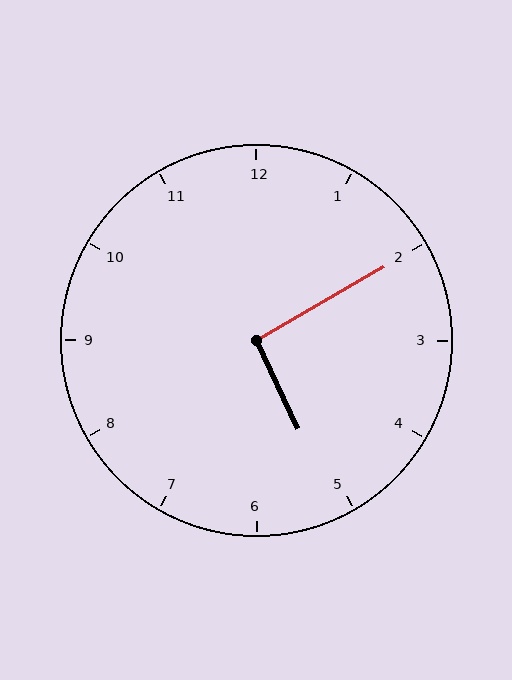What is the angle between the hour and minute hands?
Approximately 95 degrees.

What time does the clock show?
5:10.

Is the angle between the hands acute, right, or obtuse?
It is right.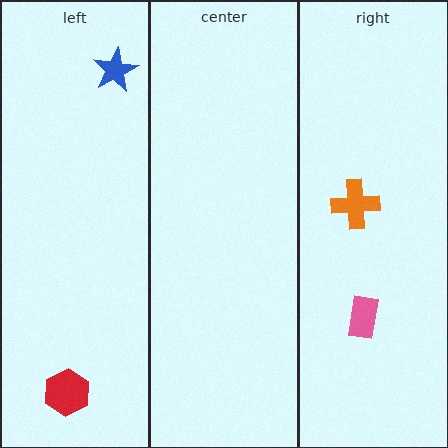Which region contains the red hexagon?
The left region.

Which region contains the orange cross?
The right region.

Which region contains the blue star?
The left region.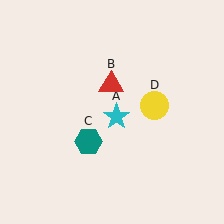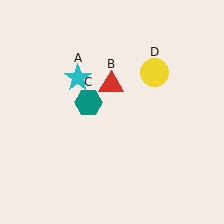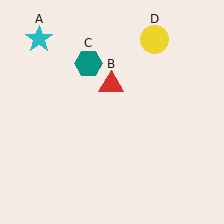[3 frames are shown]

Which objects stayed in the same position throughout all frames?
Red triangle (object B) remained stationary.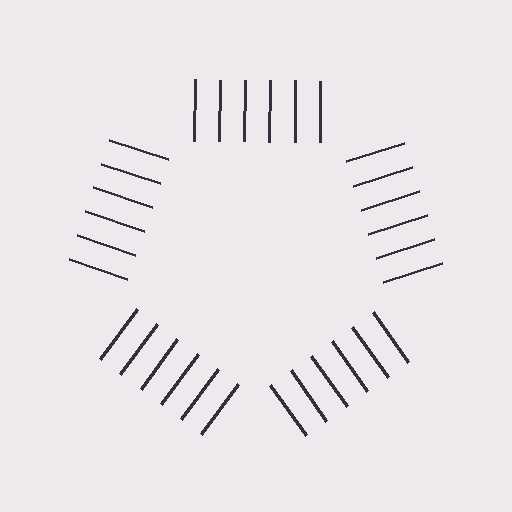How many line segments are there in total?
30 — 6 along each of the 5 edges.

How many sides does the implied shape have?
5 sides — the line-ends trace a pentagon.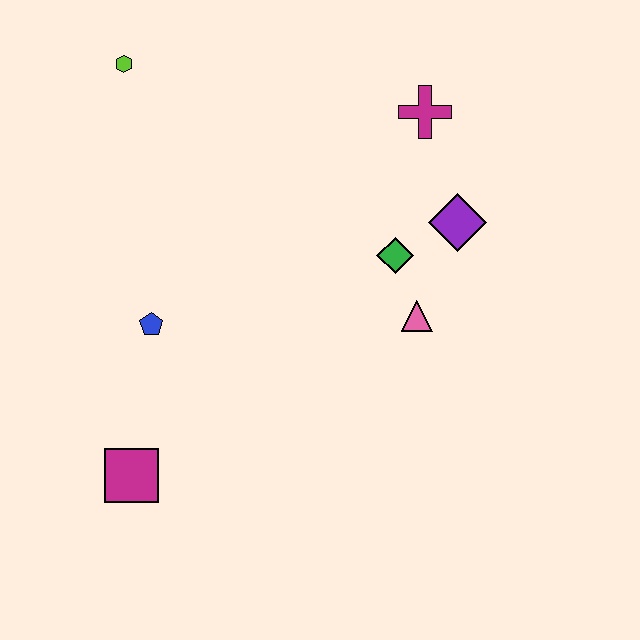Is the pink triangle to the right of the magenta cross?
No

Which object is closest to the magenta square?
The blue pentagon is closest to the magenta square.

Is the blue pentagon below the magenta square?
No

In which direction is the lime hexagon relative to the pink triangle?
The lime hexagon is to the left of the pink triangle.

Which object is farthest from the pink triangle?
The lime hexagon is farthest from the pink triangle.